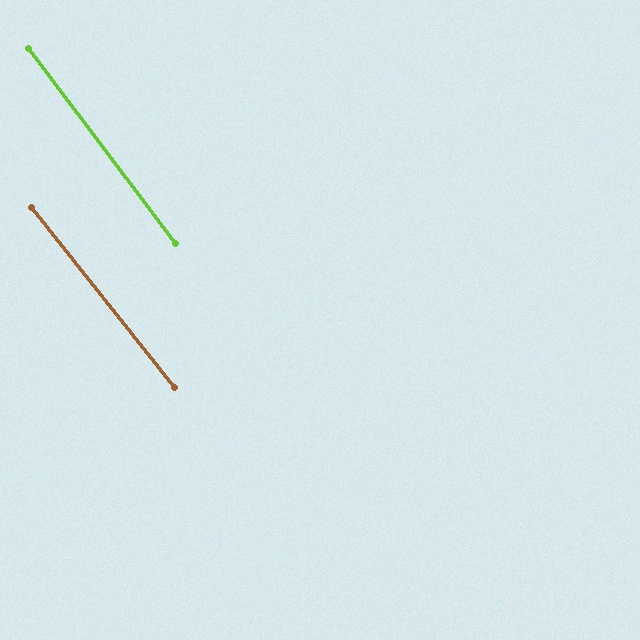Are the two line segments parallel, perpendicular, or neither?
Parallel — their directions differ by only 1.5°.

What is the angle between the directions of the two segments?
Approximately 1 degree.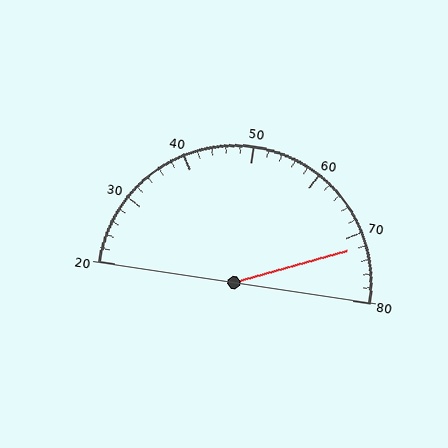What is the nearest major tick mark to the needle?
The nearest major tick mark is 70.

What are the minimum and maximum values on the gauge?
The gauge ranges from 20 to 80.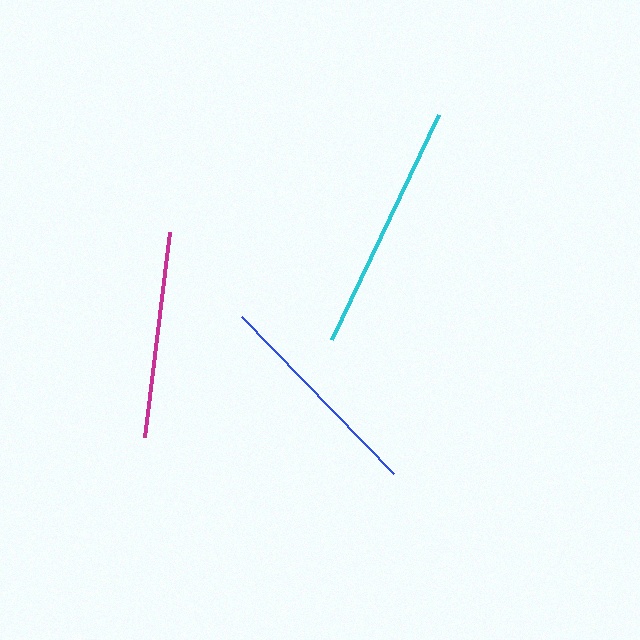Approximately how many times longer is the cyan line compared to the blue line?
The cyan line is approximately 1.1 times the length of the blue line.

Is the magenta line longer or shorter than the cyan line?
The cyan line is longer than the magenta line.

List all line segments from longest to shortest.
From longest to shortest: cyan, blue, magenta.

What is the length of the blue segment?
The blue segment is approximately 218 pixels long.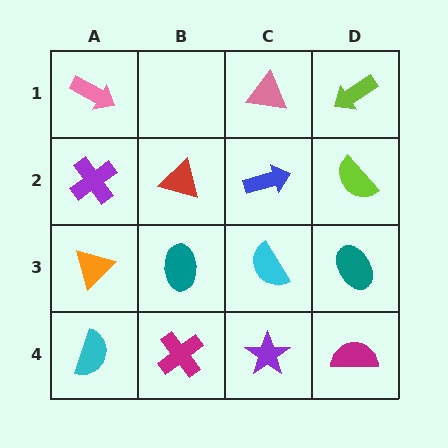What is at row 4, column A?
A cyan semicircle.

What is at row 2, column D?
A lime semicircle.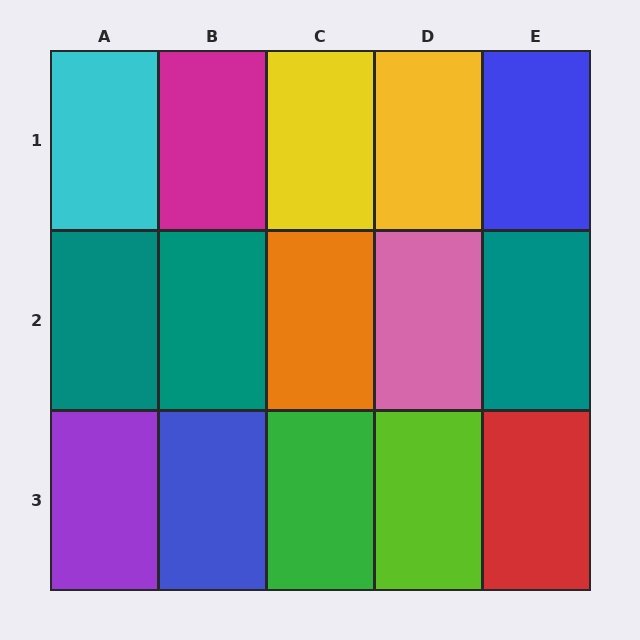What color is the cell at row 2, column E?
Teal.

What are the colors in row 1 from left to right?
Cyan, magenta, yellow, yellow, blue.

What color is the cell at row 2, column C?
Orange.